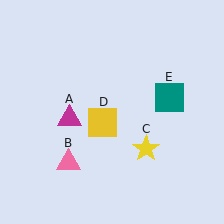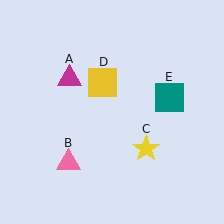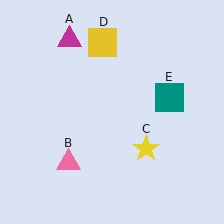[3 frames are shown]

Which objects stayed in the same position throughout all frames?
Pink triangle (object B) and yellow star (object C) and teal square (object E) remained stationary.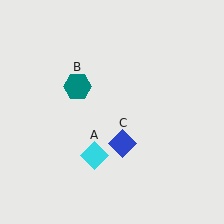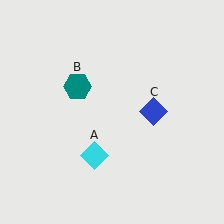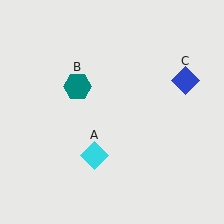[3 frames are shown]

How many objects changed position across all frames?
1 object changed position: blue diamond (object C).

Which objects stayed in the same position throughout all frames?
Cyan diamond (object A) and teal hexagon (object B) remained stationary.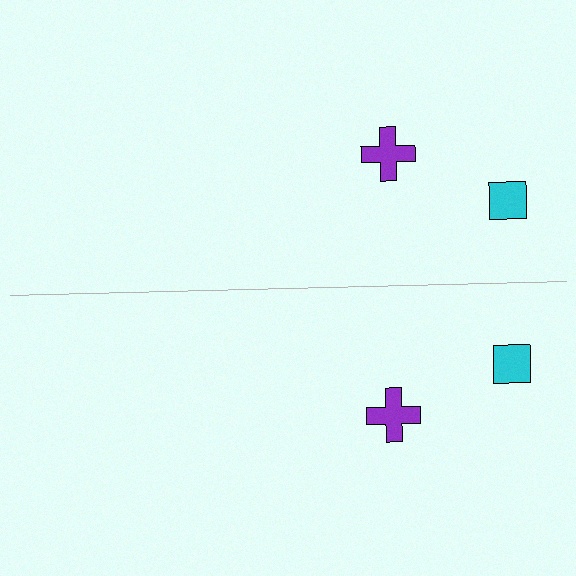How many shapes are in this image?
There are 4 shapes in this image.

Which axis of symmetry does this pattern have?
The pattern has a horizontal axis of symmetry running through the center of the image.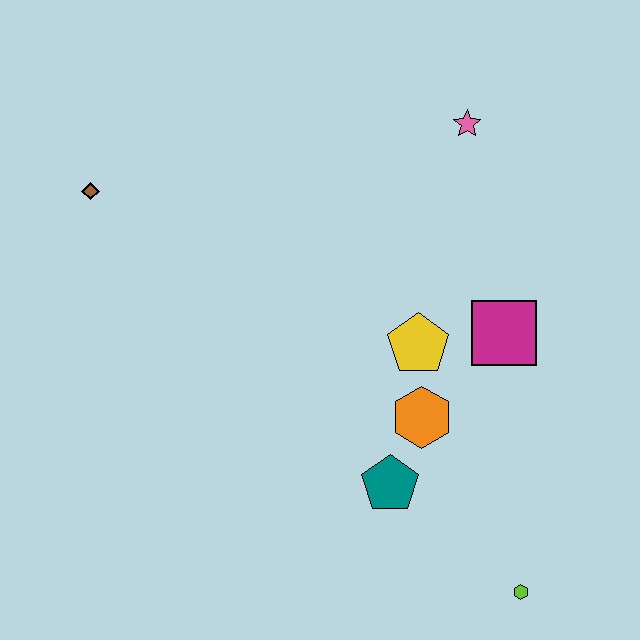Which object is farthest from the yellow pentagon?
The brown diamond is farthest from the yellow pentagon.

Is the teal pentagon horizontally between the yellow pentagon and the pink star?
No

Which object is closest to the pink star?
The magenta square is closest to the pink star.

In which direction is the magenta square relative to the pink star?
The magenta square is below the pink star.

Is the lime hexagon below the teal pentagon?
Yes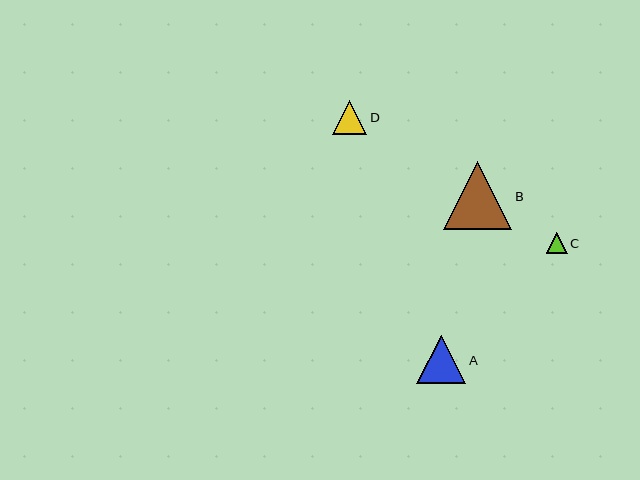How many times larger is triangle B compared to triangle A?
Triangle B is approximately 1.4 times the size of triangle A.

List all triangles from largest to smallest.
From largest to smallest: B, A, D, C.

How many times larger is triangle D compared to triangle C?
Triangle D is approximately 1.6 times the size of triangle C.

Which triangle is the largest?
Triangle B is the largest with a size of approximately 68 pixels.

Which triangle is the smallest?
Triangle C is the smallest with a size of approximately 21 pixels.